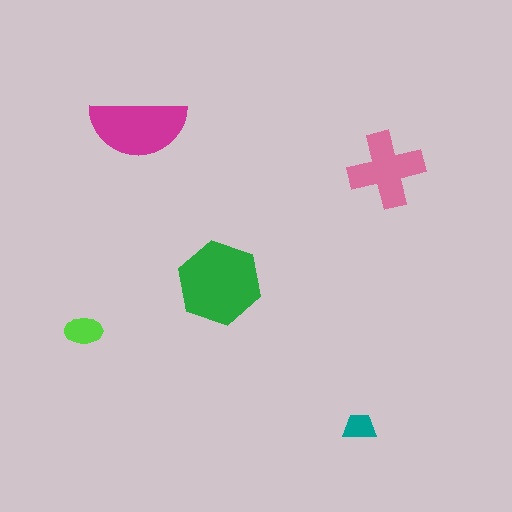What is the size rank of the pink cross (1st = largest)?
3rd.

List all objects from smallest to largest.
The teal trapezoid, the lime ellipse, the pink cross, the magenta semicircle, the green hexagon.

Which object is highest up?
The magenta semicircle is topmost.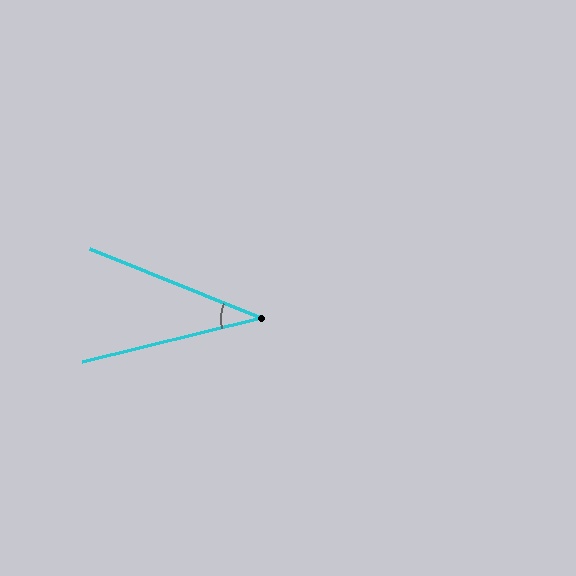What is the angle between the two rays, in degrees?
Approximately 36 degrees.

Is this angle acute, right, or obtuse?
It is acute.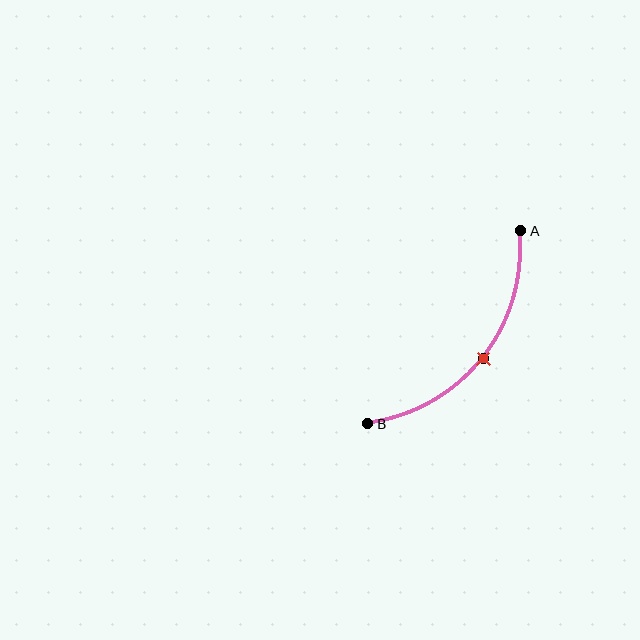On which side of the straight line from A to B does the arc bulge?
The arc bulges below and to the right of the straight line connecting A and B.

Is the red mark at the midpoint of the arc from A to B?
Yes. The red mark lies on the arc at equal arc-length from both A and B — it is the arc midpoint.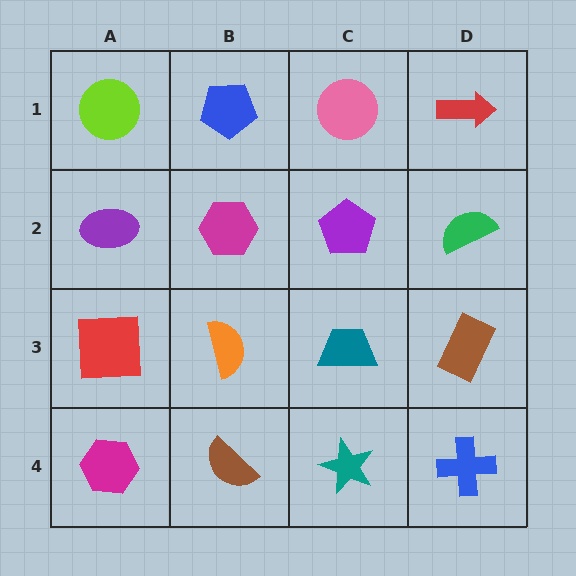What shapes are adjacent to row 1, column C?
A purple pentagon (row 2, column C), a blue pentagon (row 1, column B), a red arrow (row 1, column D).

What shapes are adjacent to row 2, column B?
A blue pentagon (row 1, column B), an orange semicircle (row 3, column B), a purple ellipse (row 2, column A), a purple pentagon (row 2, column C).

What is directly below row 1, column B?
A magenta hexagon.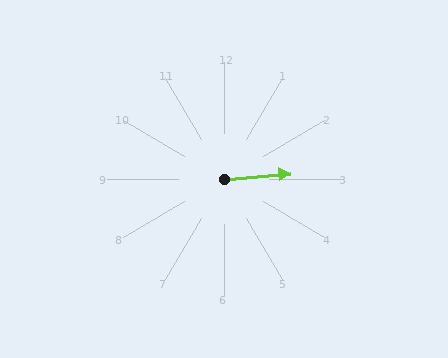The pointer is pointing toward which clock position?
Roughly 3 o'clock.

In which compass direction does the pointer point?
East.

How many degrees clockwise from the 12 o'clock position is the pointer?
Approximately 85 degrees.